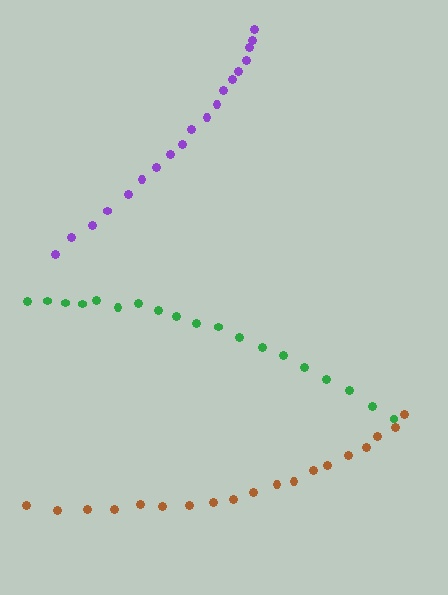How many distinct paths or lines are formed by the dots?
There are 3 distinct paths.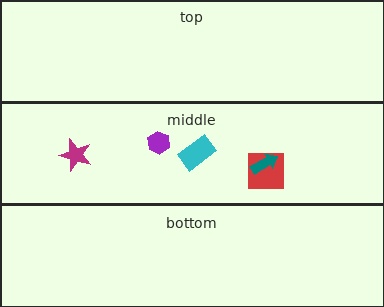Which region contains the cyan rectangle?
The middle region.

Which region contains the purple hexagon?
The middle region.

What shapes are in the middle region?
The red square, the teal arrow, the purple hexagon, the cyan rectangle, the magenta star.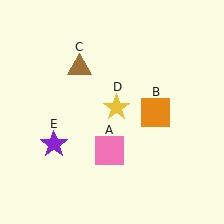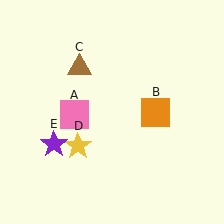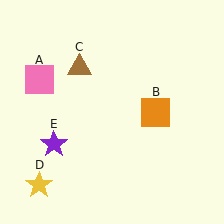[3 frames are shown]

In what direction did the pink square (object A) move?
The pink square (object A) moved up and to the left.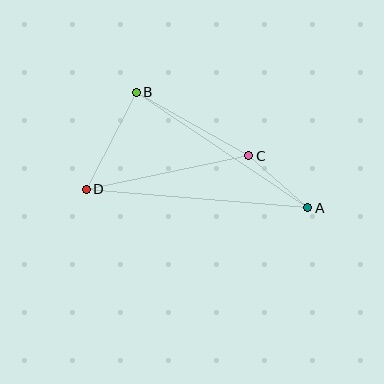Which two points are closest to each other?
Points A and C are closest to each other.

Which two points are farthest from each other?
Points A and D are farthest from each other.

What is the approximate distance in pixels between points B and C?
The distance between B and C is approximately 129 pixels.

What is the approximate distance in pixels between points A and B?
The distance between A and B is approximately 207 pixels.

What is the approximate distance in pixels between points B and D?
The distance between B and D is approximately 109 pixels.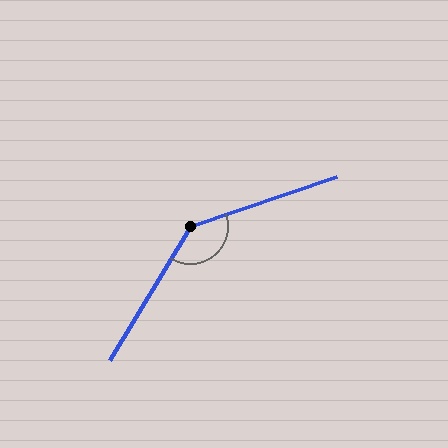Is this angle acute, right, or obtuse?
It is obtuse.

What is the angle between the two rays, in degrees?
Approximately 140 degrees.